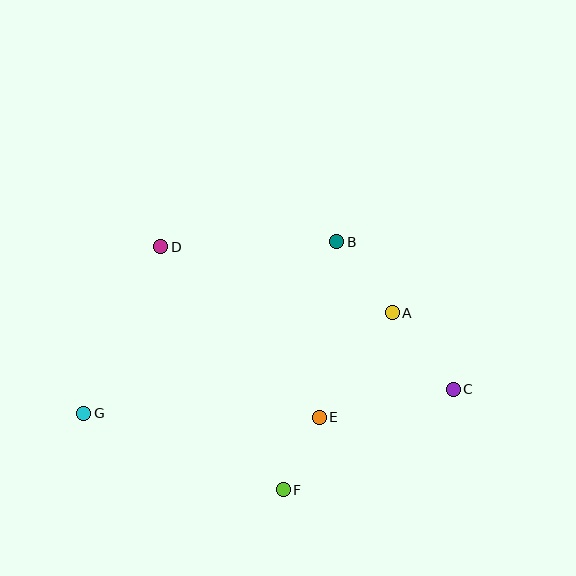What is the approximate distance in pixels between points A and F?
The distance between A and F is approximately 208 pixels.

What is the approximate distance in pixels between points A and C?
The distance between A and C is approximately 98 pixels.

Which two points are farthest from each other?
Points C and G are farthest from each other.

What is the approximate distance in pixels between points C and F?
The distance between C and F is approximately 197 pixels.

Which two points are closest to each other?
Points E and F are closest to each other.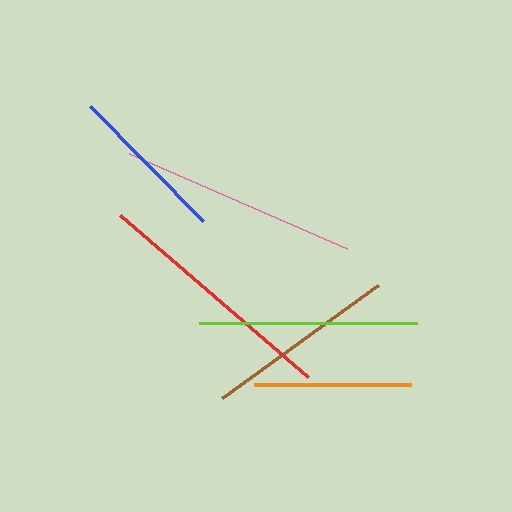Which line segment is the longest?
The red line is the longest at approximately 248 pixels.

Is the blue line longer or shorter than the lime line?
The lime line is longer than the blue line.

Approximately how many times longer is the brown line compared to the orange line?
The brown line is approximately 1.2 times the length of the orange line.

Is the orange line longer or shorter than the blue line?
The blue line is longer than the orange line.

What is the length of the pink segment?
The pink segment is approximately 238 pixels long.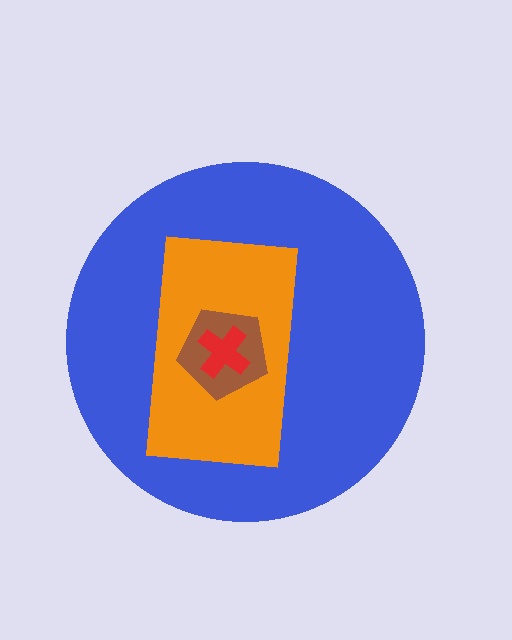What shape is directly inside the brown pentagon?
The red cross.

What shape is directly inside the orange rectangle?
The brown pentagon.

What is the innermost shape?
The red cross.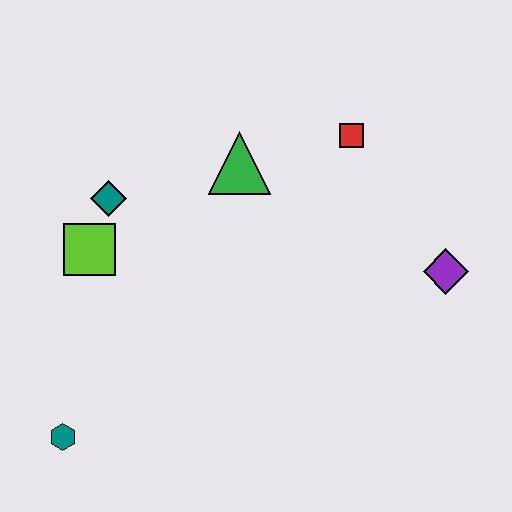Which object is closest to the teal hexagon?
The lime square is closest to the teal hexagon.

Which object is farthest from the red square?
The teal hexagon is farthest from the red square.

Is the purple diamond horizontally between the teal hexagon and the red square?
No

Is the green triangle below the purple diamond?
No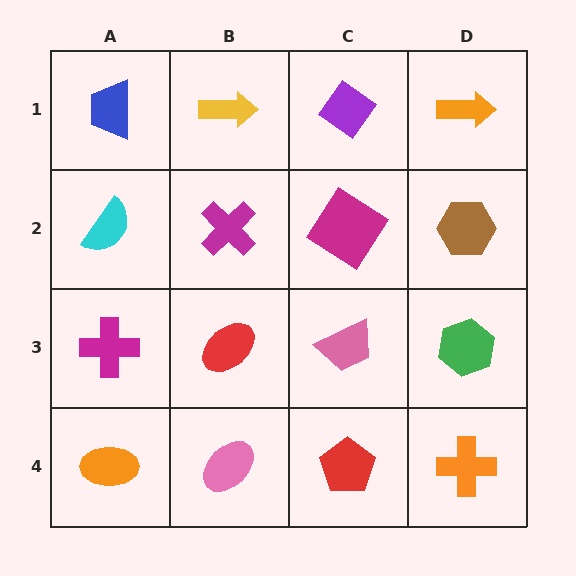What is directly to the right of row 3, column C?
A green hexagon.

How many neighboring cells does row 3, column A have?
3.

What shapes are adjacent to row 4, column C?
A pink trapezoid (row 3, column C), a pink ellipse (row 4, column B), an orange cross (row 4, column D).